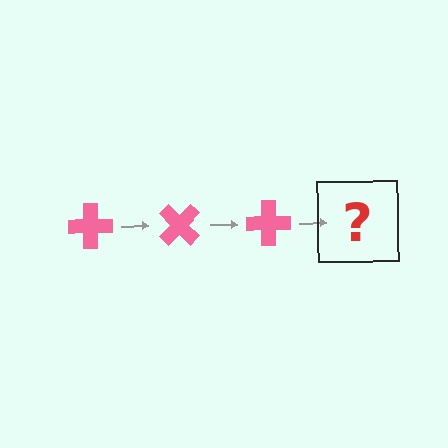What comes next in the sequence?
The next element should be a pink cross rotated 135 degrees.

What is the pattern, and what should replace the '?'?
The pattern is that the cross rotates 45 degrees each step. The '?' should be a pink cross rotated 135 degrees.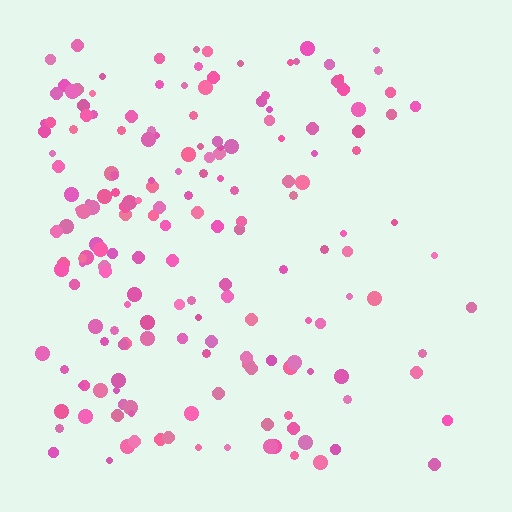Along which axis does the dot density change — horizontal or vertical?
Horizontal.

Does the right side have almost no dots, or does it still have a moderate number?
Still a moderate number, just noticeably fewer than the left.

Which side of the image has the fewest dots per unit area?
The right.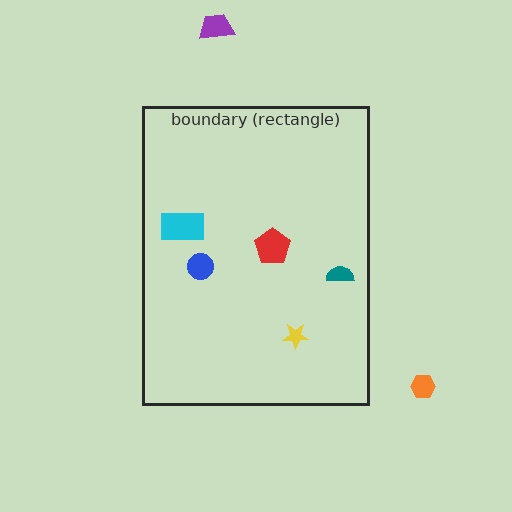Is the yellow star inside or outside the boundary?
Inside.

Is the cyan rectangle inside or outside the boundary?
Inside.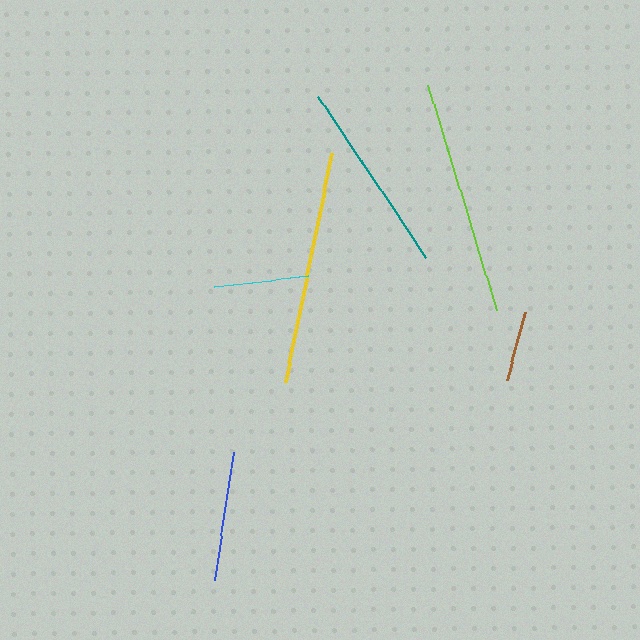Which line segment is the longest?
The lime line is the longest at approximately 235 pixels.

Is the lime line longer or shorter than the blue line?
The lime line is longer than the blue line.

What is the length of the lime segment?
The lime segment is approximately 235 pixels long.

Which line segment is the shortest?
The brown line is the shortest at approximately 71 pixels.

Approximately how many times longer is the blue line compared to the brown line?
The blue line is approximately 1.8 times the length of the brown line.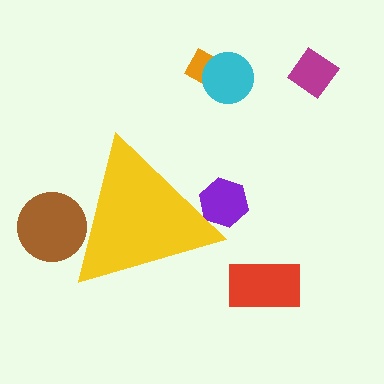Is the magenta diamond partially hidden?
No, the magenta diamond is fully visible.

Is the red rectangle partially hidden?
No, the red rectangle is fully visible.